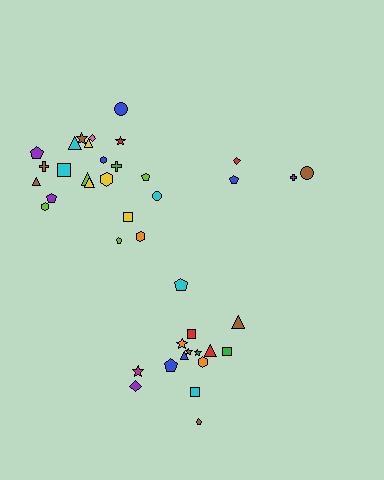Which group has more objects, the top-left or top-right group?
The top-left group.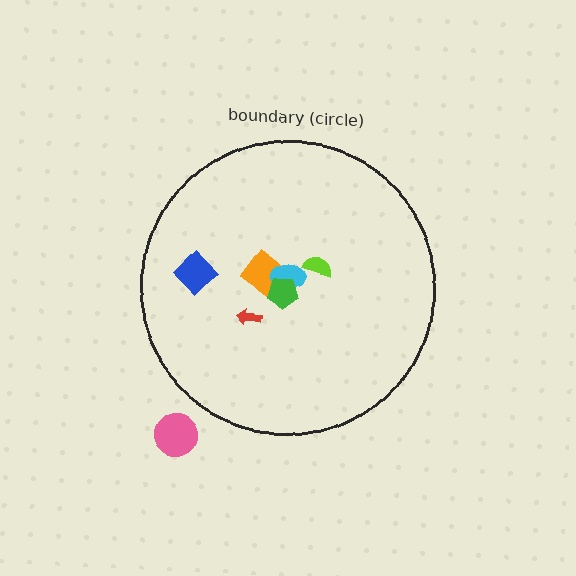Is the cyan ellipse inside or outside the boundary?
Inside.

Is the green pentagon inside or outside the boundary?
Inside.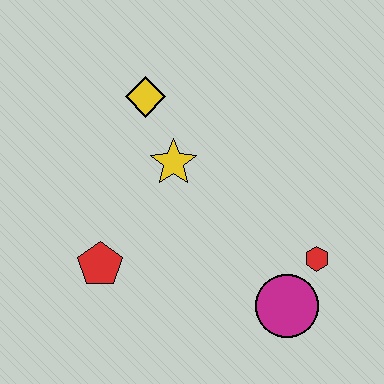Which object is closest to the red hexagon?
The magenta circle is closest to the red hexagon.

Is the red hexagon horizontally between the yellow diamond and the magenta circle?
No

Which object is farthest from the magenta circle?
The yellow diamond is farthest from the magenta circle.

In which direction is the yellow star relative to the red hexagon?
The yellow star is to the left of the red hexagon.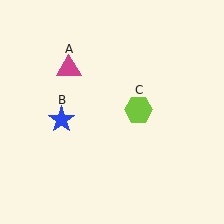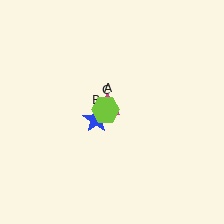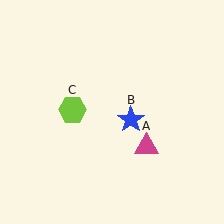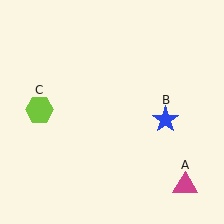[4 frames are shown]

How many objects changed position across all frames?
3 objects changed position: magenta triangle (object A), blue star (object B), lime hexagon (object C).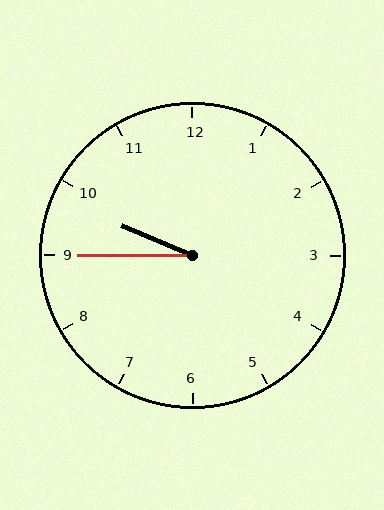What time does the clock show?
9:45.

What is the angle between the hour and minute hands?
Approximately 22 degrees.